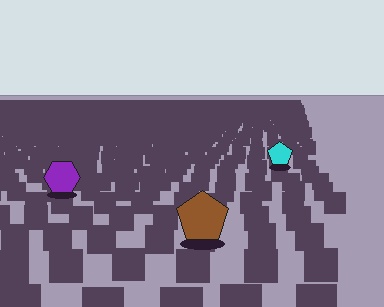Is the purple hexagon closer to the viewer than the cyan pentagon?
Yes. The purple hexagon is closer — you can tell from the texture gradient: the ground texture is coarser near it.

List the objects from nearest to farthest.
From nearest to farthest: the brown pentagon, the purple hexagon, the cyan pentagon.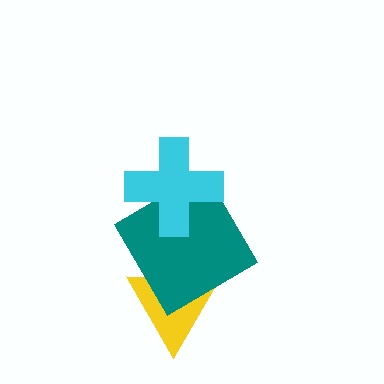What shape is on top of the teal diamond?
The cyan cross is on top of the teal diamond.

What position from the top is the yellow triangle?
The yellow triangle is 3rd from the top.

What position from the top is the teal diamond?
The teal diamond is 2nd from the top.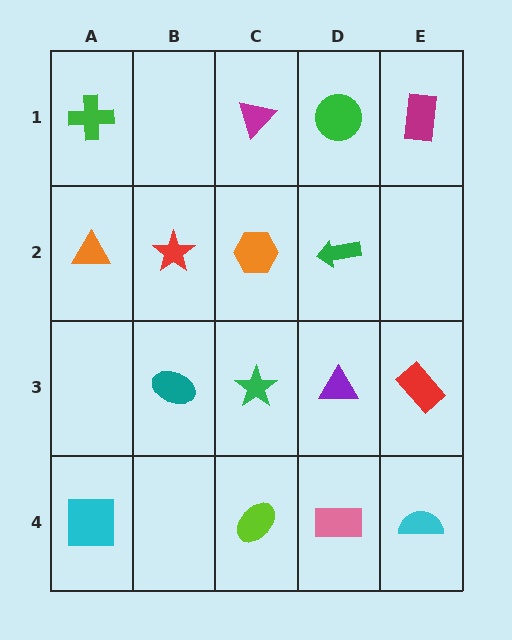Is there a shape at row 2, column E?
No, that cell is empty.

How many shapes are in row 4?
4 shapes.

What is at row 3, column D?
A purple triangle.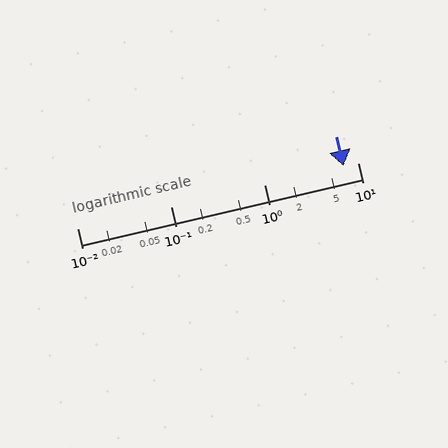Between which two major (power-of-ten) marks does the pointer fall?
The pointer is between 1 and 10.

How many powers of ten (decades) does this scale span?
The scale spans 3 decades, from 0.01 to 10.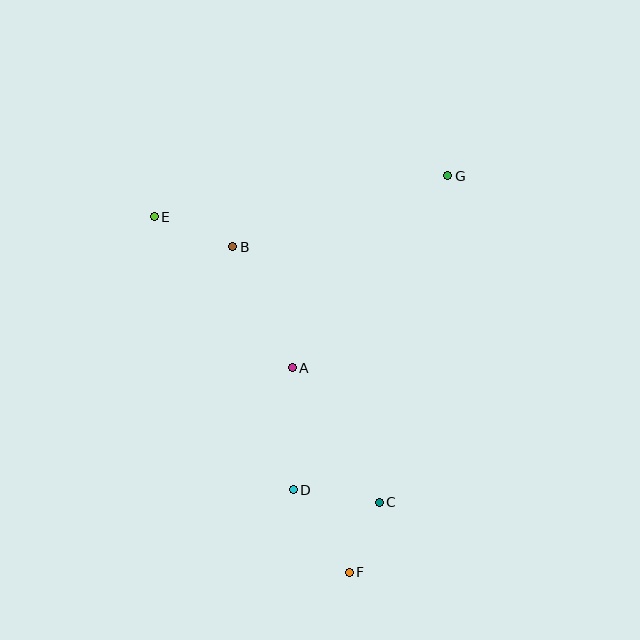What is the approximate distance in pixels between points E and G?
The distance between E and G is approximately 296 pixels.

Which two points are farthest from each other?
Points F and G are farthest from each other.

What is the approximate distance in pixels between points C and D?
The distance between C and D is approximately 86 pixels.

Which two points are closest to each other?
Points C and F are closest to each other.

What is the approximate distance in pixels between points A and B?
The distance between A and B is approximately 135 pixels.